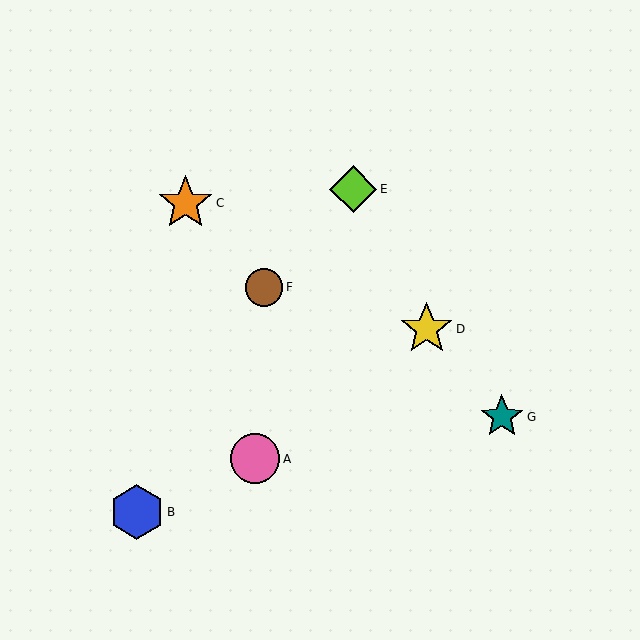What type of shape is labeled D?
Shape D is a yellow star.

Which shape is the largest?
The orange star (labeled C) is the largest.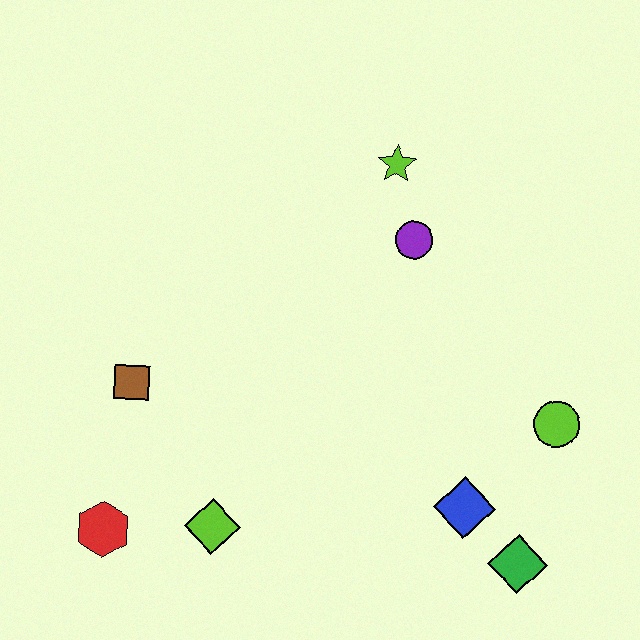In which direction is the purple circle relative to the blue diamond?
The purple circle is above the blue diamond.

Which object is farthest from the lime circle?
The red hexagon is farthest from the lime circle.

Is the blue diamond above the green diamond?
Yes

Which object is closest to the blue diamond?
The green diamond is closest to the blue diamond.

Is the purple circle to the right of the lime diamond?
Yes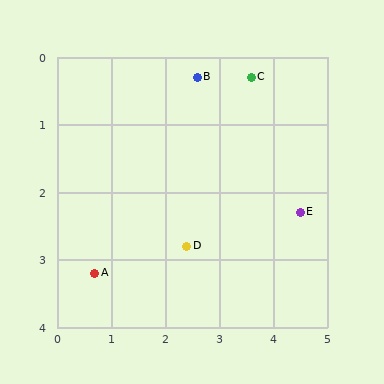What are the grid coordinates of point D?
Point D is at approximately (2.4, 2.8).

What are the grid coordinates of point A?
Point A is at approximately (0.7, 3.2).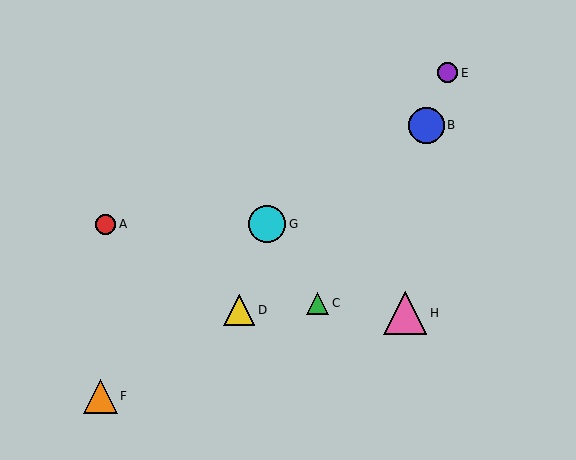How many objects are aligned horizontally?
2 objects (A, G) are aligned horizontally.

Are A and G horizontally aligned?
Yes, both are at y≈224.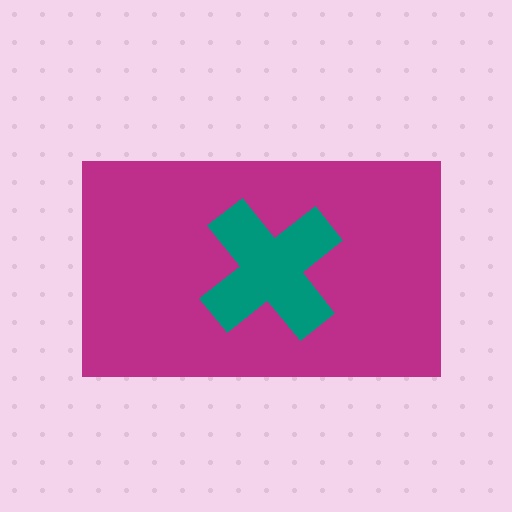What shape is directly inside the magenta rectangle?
The teal cross.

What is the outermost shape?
The magenta rectangle.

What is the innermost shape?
The teal cross.